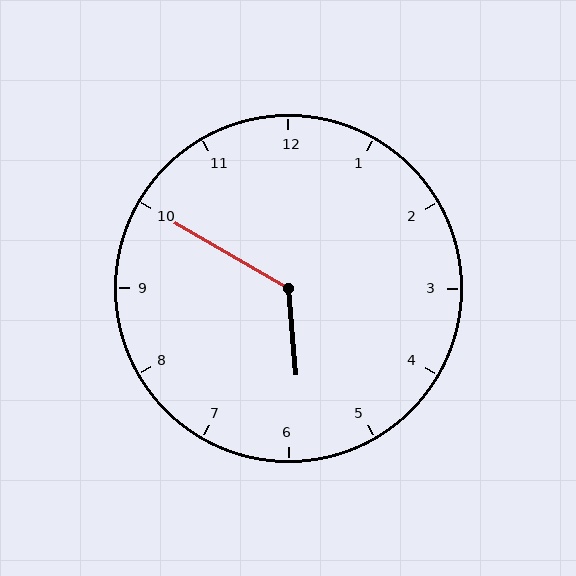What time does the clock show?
5:50.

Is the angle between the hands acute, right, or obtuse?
It is obtuse.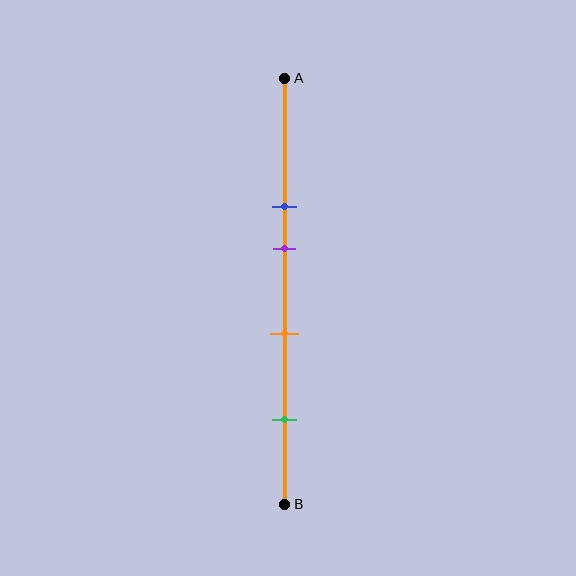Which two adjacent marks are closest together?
The blue and purple marks are the closest adjacent pair.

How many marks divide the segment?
There are 4 marks dividing the segment.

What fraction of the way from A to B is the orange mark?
The orange mark is approximately 60% (0.6) of the way from A to B.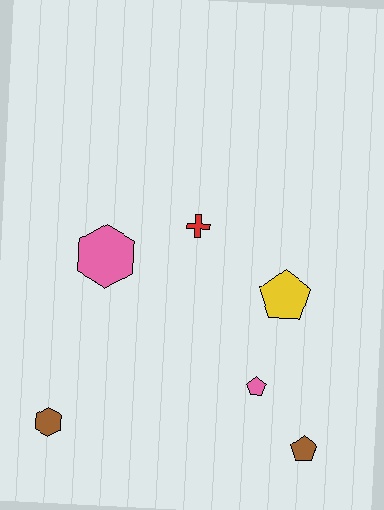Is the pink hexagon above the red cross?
No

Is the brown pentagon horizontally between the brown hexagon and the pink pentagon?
No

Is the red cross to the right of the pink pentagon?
No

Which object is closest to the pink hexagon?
The red cross is closest to the pink hexagon.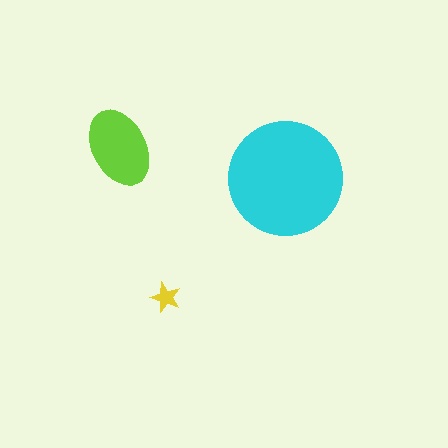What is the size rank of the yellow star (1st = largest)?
3rd.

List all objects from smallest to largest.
The yellow star, the lime ellipse, the cyan circle.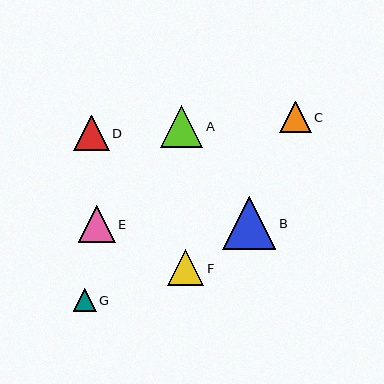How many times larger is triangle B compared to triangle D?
Triangle B is approximately 1.5 times the size of triangle D.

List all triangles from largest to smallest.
From largest to smallest: B, A, E, F, D, C, G.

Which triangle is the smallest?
Triangle G is the smallest with a size of approximately 23 pixels.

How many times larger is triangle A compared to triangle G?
Triangle A is approximately 1.8 times the size of triangle G.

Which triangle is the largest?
Triangle B is the largest with a size of approximately 53 pixels.